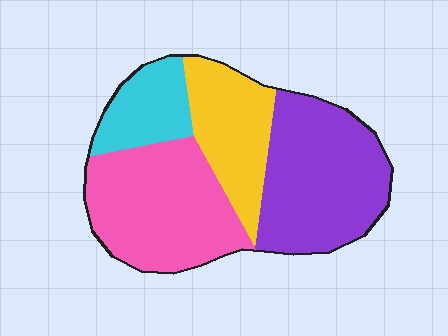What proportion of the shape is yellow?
Yellow takes up about one fifth (1/5) of the shape.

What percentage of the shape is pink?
Pink takes up about one third (1/3) of the shape.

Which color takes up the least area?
Cyan, at roughly 15%.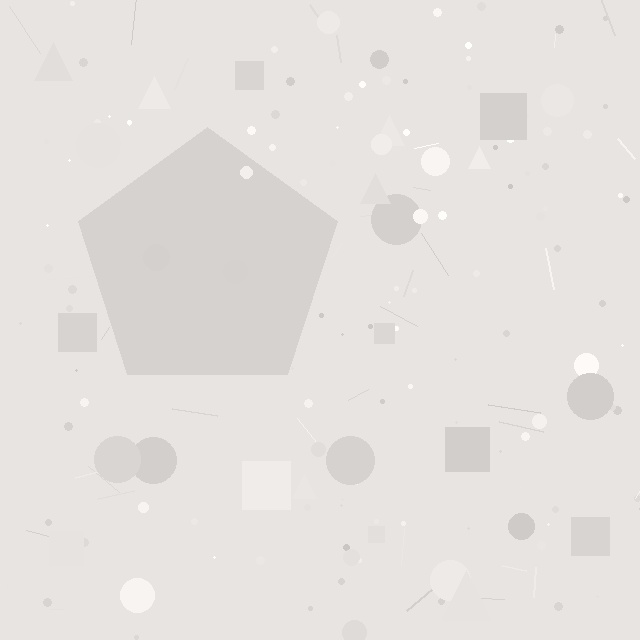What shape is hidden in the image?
A pentagon is hidden in the image.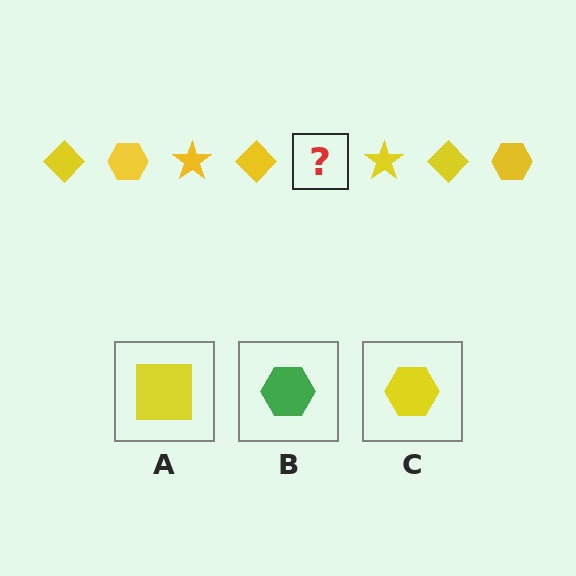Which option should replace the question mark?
Option C.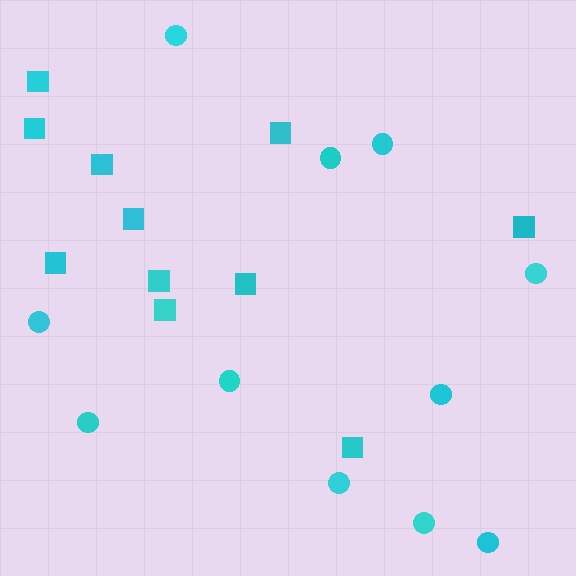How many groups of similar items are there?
There are 2 groups: one group of circles (11) and one group of squares (11).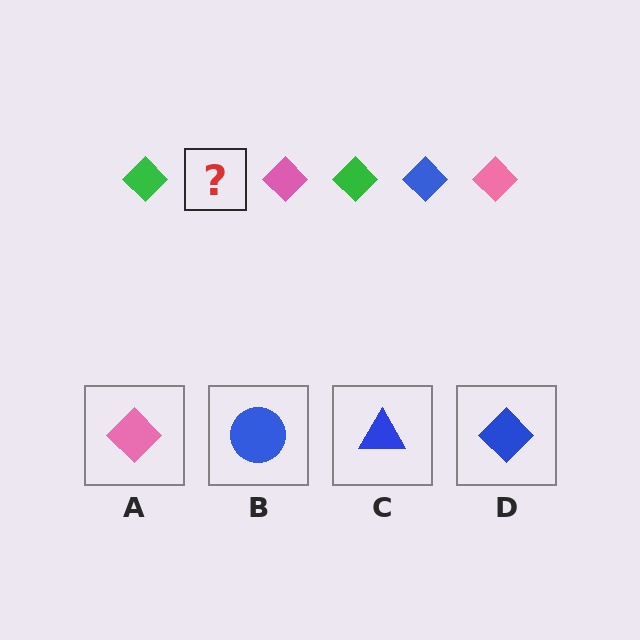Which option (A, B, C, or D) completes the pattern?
D.